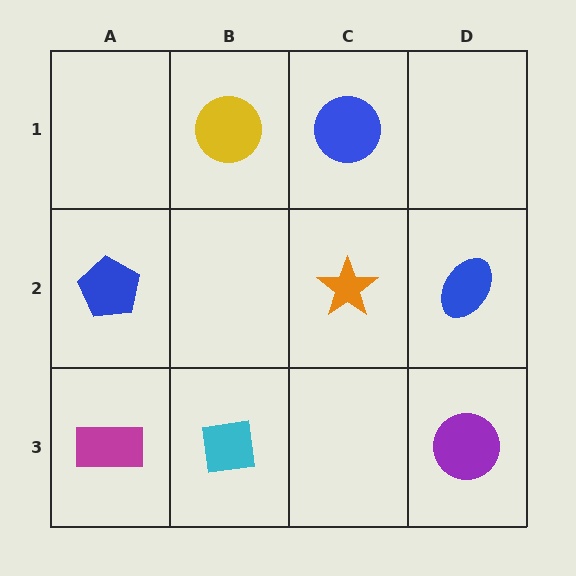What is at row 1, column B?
A yellow circle.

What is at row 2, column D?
A blue ellipse.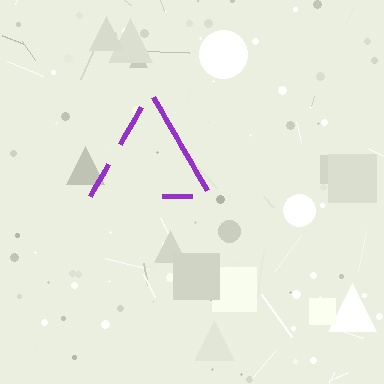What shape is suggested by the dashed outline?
The dashed outline suggests a triangle.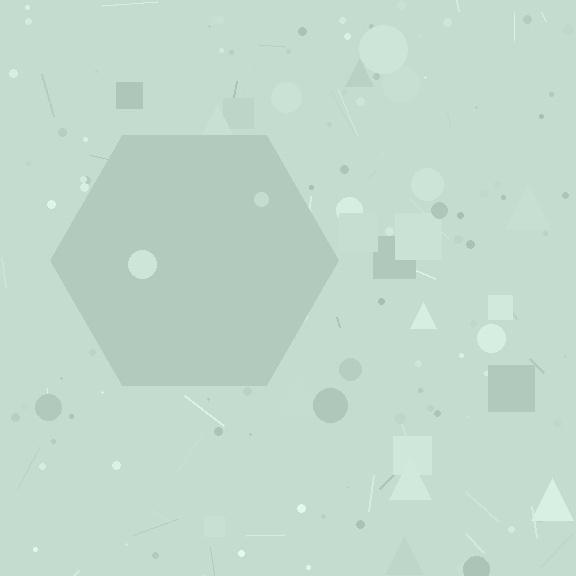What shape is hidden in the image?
A hexagon is hidden in the image.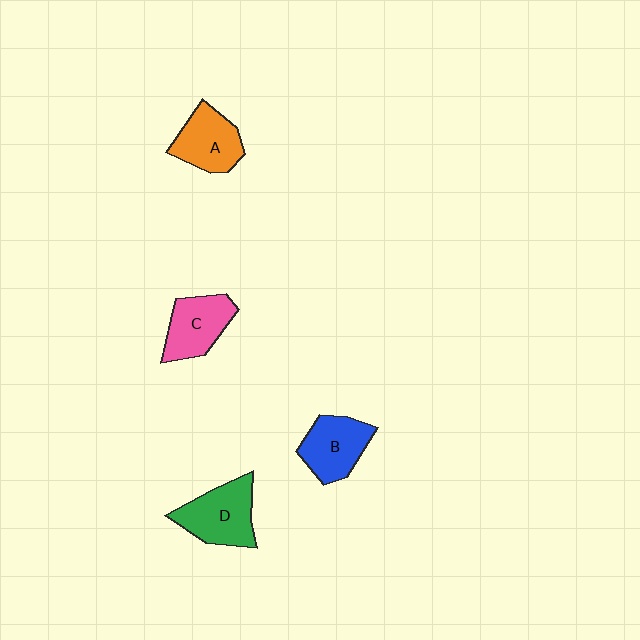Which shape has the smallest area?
Shape A (orange).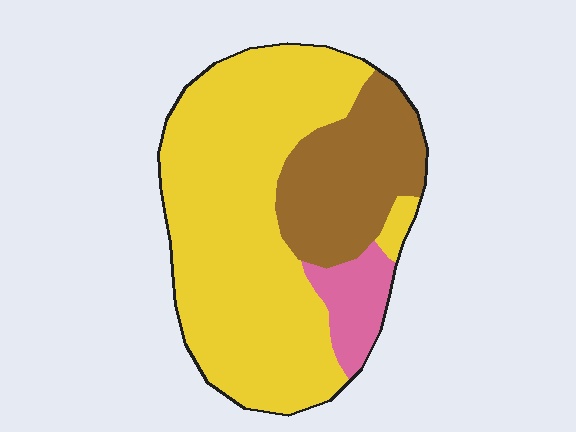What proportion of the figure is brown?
Brown takes up about one quarter (1/4) of the figure.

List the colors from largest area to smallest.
From largest to smallest: yellow, brown, pink.